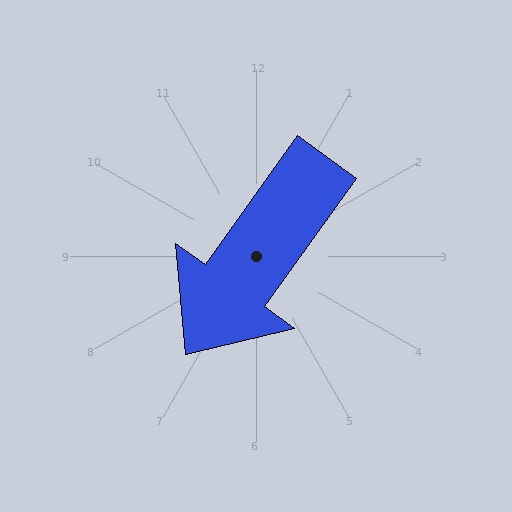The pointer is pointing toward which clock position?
Roughly 7 o'clock.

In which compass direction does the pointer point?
Southwest.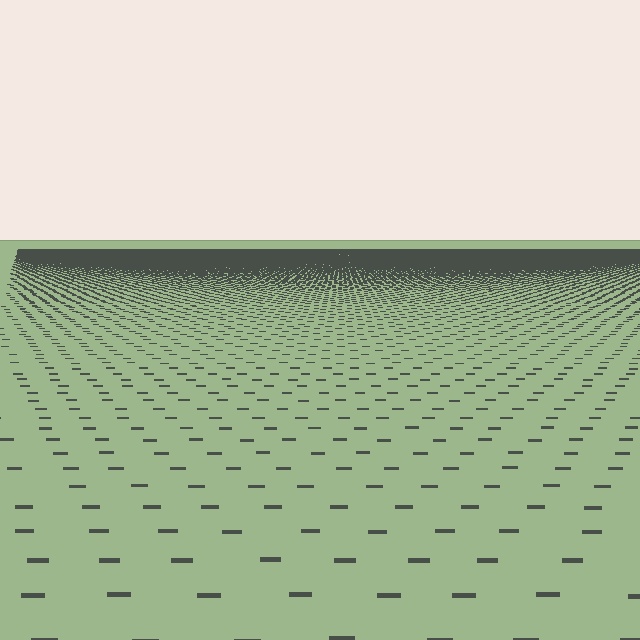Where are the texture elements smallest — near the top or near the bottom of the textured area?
Near the top.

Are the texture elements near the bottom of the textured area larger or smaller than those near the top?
Larger. Near the bottom, elements are closer to the viewer and appear at a bigger on-screen size.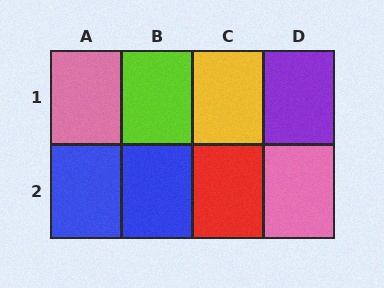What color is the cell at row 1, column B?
Lime.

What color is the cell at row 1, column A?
Pink.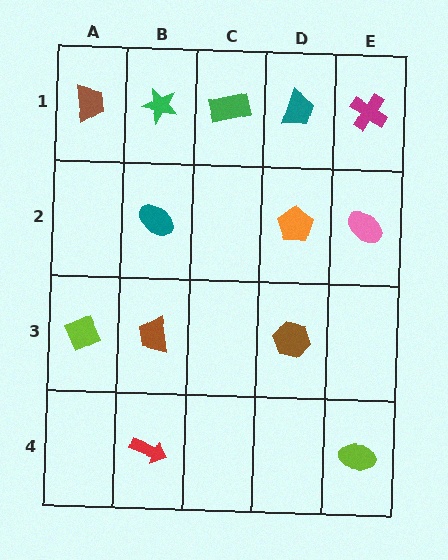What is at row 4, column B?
A red arrow.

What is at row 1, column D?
A teal trapezoid.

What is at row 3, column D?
A brown hexagon.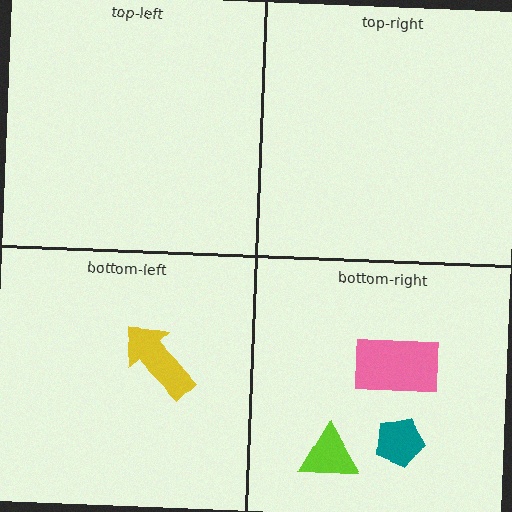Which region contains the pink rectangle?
The bottom-right region.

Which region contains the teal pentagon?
The bottom-right region.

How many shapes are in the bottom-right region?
3.